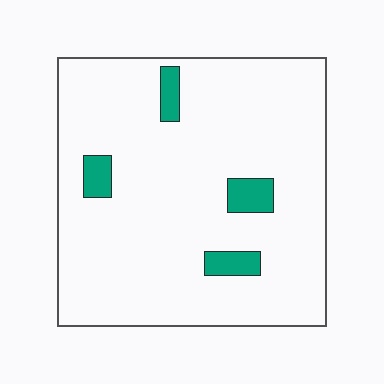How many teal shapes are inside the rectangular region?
4.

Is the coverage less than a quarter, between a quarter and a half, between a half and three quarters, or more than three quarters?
Less than a quarter.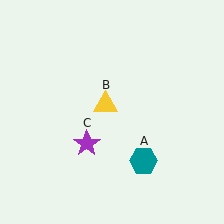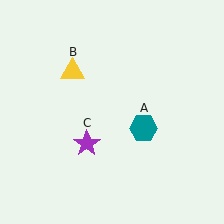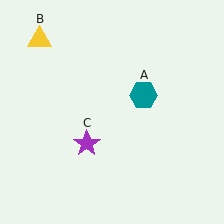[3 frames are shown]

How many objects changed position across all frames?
2 objects changed position: teal hexagon (object A), yellow triangle (object B).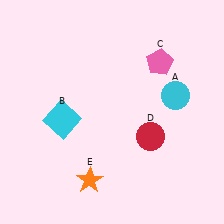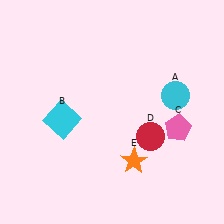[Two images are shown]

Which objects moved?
The objects that moved are: the pink pentagon (C), the orange star (E).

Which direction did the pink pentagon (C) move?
The pink pentagon (C) moved down.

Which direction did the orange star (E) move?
The orange star (E) moved right.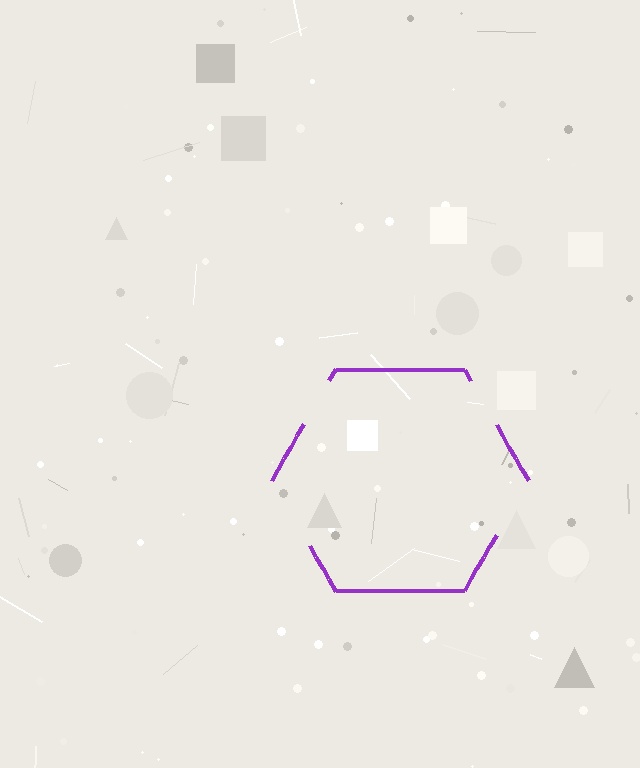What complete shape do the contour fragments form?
The contour fragments form a hexagon.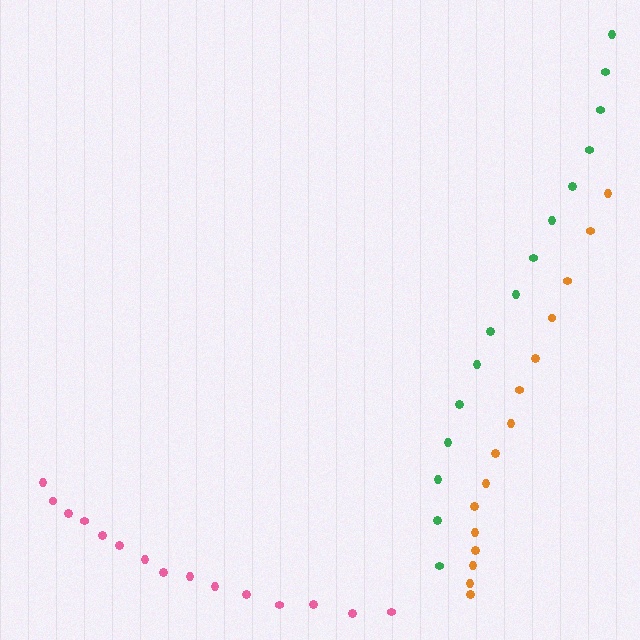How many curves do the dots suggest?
There are 3 distinct paths.